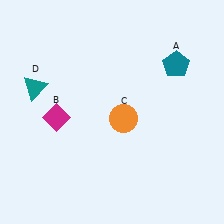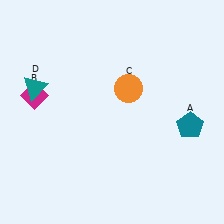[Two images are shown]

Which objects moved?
The objects that moved are: the teal pentagon (A), the magenta diamond (B), the orange circle (C).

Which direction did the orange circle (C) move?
The orange circle (C) moved up.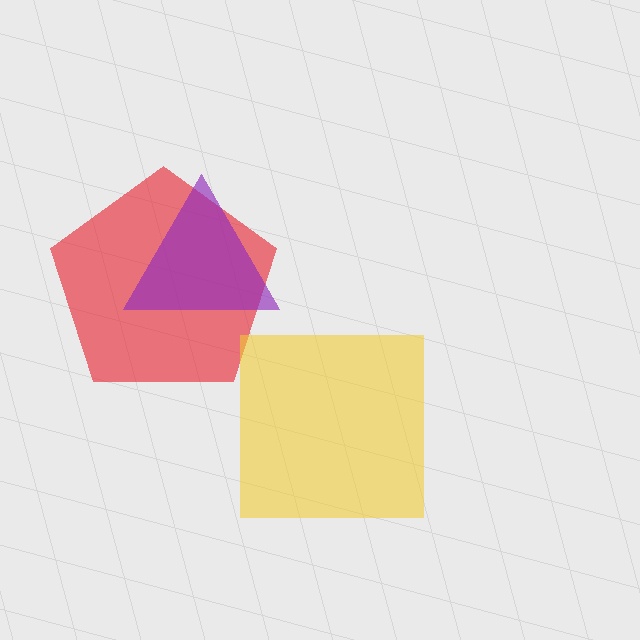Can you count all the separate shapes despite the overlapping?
Yes, there are 3 separate shapes.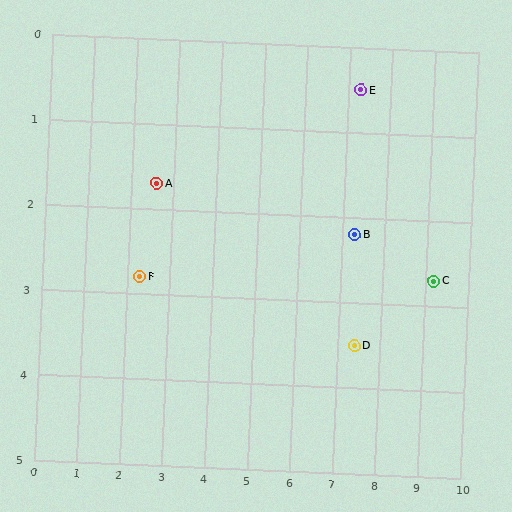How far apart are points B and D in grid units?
Points B and D are about 1.3 grid units apart.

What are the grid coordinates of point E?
Point E is at approximately (7.3, 0.5).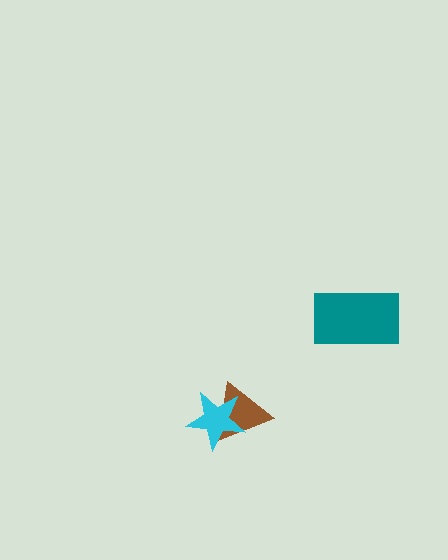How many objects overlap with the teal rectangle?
0 objects overlap with the teal rectangle.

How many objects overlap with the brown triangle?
1 object overlaps with the brown triangle.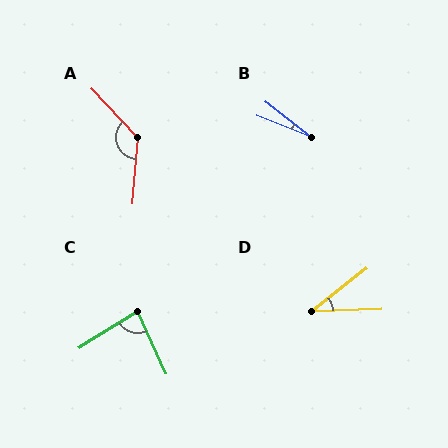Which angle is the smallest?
B, at approximately 17 degrees.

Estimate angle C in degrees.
Approximately 82 degrees.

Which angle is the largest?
A, at approximately 132 degrees.